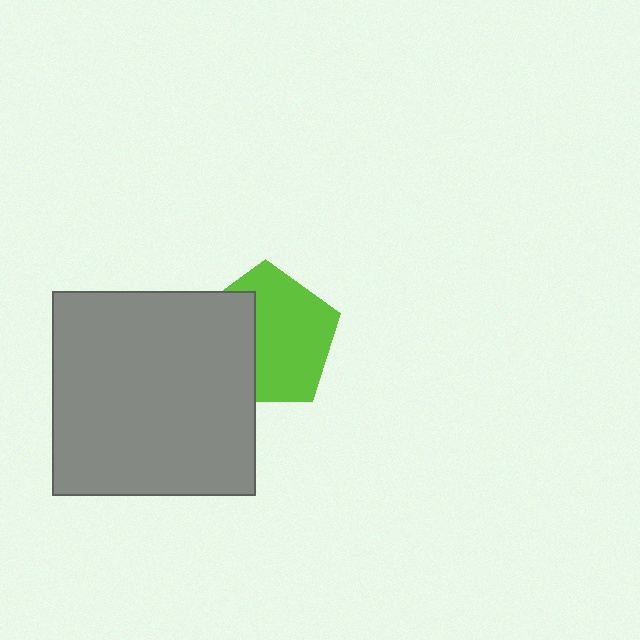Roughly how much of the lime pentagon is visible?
About half of it is visible (roughly 63%).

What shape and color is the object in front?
The object in front is a gray square.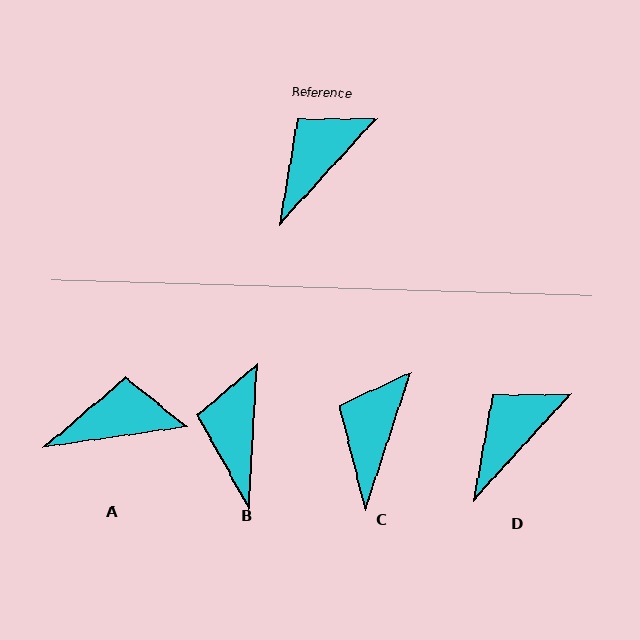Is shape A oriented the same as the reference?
No, it is off by about 40 degrees.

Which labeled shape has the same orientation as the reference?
D.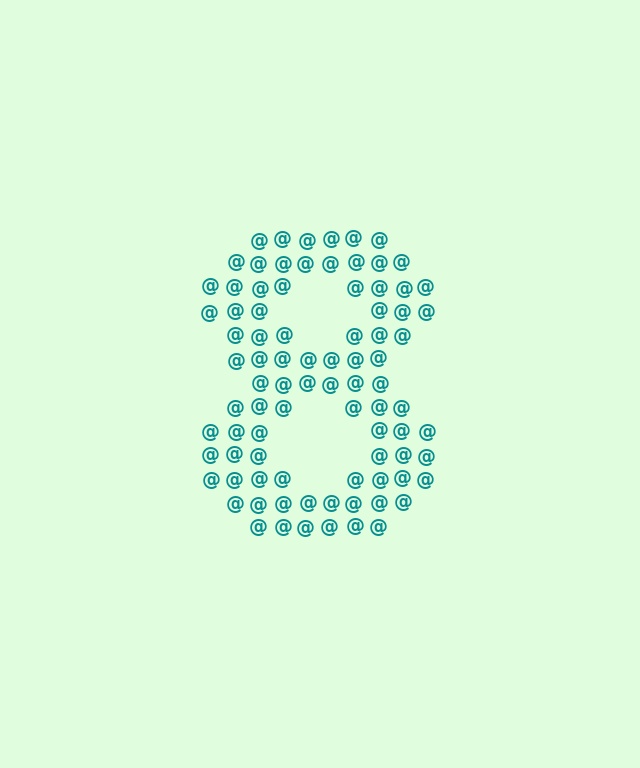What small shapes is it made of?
It is made of small at signs.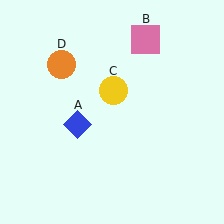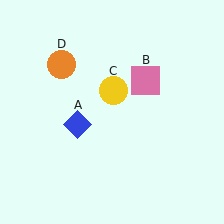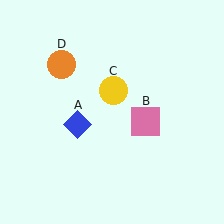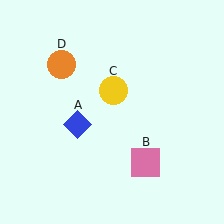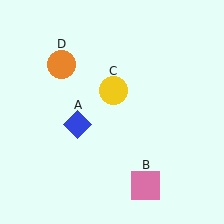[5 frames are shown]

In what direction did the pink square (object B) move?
The pink square (object B) moved down.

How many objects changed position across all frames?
1 object changed position: pink square (object B).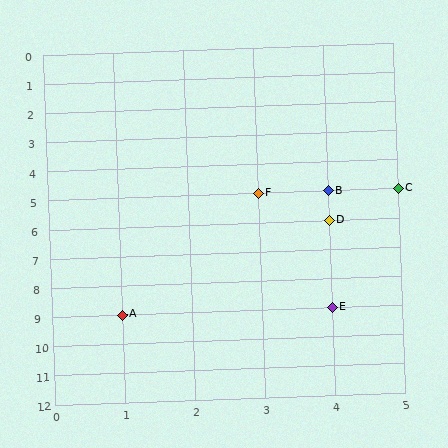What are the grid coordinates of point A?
Point A is at grid coordinates (1, 9).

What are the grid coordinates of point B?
Point B is at grid coordinates (4, 5).